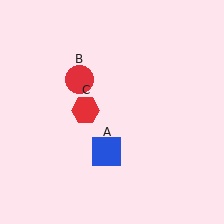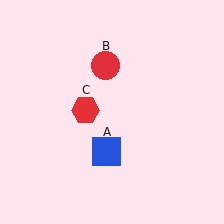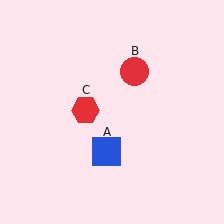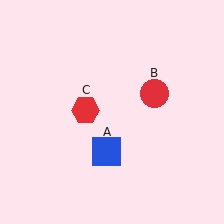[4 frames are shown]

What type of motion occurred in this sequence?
The red circle (object B) rotated clockwise around the center of the scene.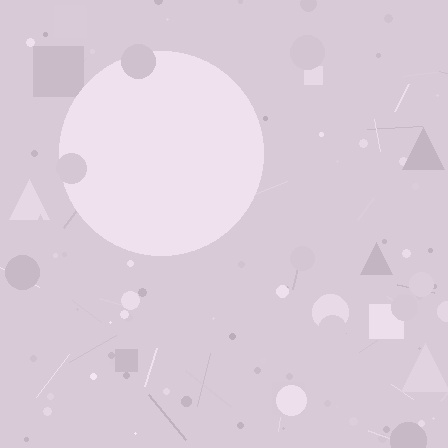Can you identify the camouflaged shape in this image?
The camouflaged shape is a circle.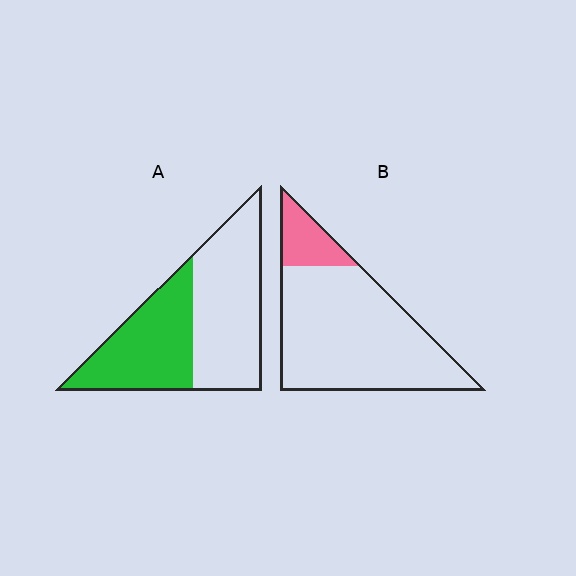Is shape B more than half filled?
No.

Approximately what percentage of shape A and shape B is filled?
A is approximately 45% and B is approximately 15%.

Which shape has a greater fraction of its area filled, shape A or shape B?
Shape A.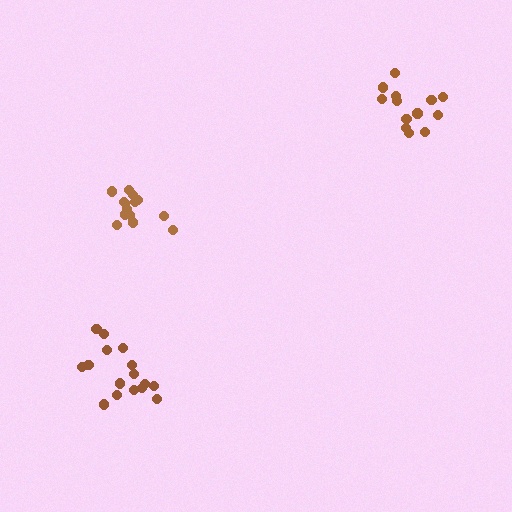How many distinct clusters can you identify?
There are 3 distinct clusters.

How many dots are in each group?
Group 1: 14 dots, Group 2: 14 dots, Group 3: 16 dots (44 total).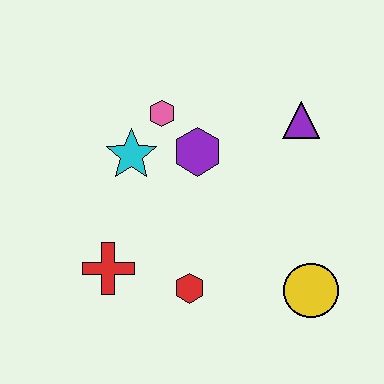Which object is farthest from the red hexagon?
The purple triangle is farthest from the red hexagon.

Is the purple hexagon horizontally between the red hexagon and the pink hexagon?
No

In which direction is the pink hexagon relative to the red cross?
The pink hexagon is above the red cross.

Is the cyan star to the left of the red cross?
No